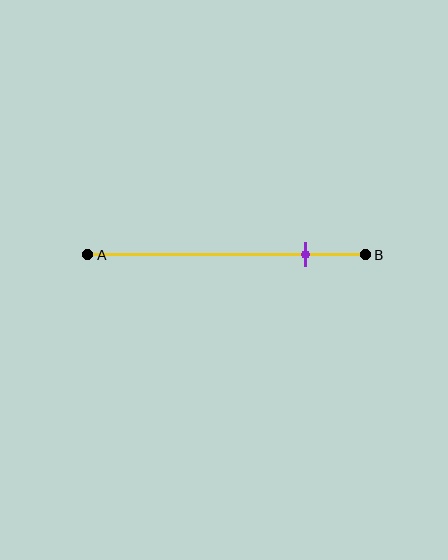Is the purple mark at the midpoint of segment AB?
No, the mark is at about 80% from A, not at the 50% midpoint.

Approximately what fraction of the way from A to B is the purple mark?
The purple mark is approximately 80% of the way from A to B.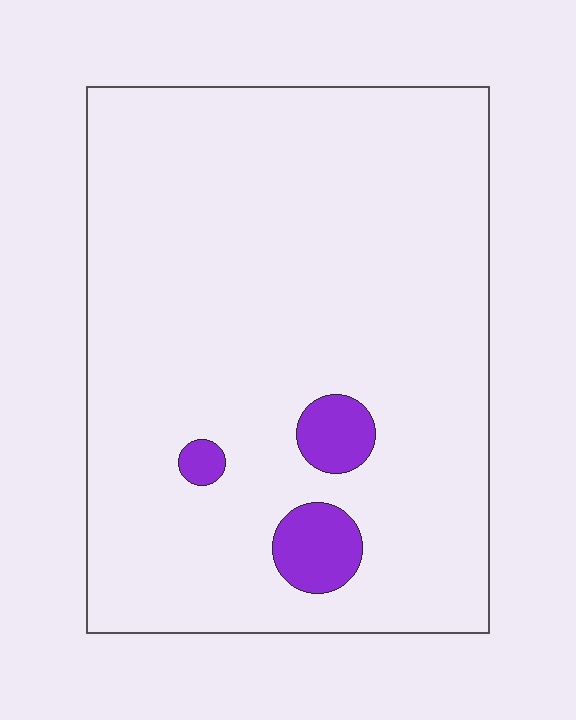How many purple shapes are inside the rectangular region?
3.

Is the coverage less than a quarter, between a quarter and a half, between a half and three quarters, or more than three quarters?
Less than a quarter.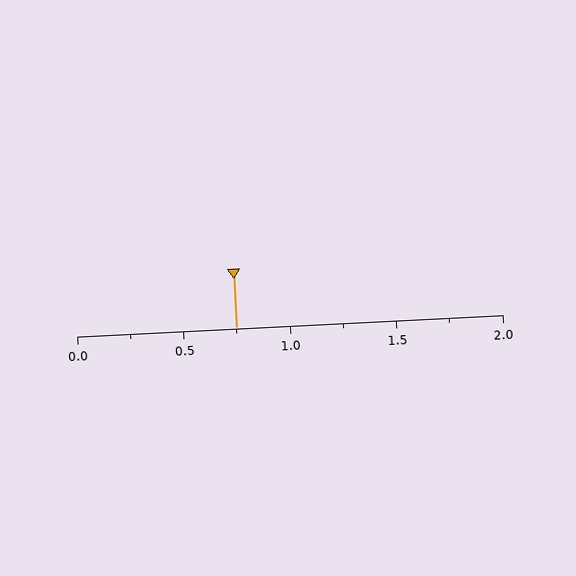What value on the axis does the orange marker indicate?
The marker indicates approximately 0.75.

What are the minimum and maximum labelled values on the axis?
The axis runs from 0.0 to 2.0.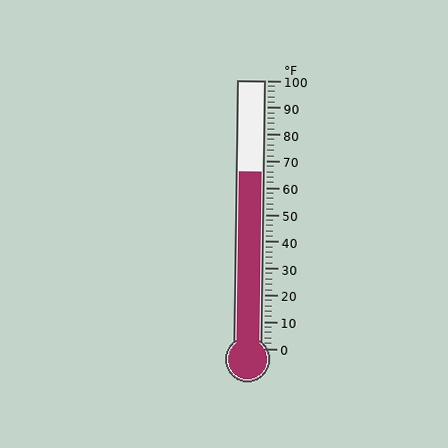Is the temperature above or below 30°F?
The temperature is above 30°F.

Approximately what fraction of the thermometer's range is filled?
The thermometer is filled to approximately 65% of its range.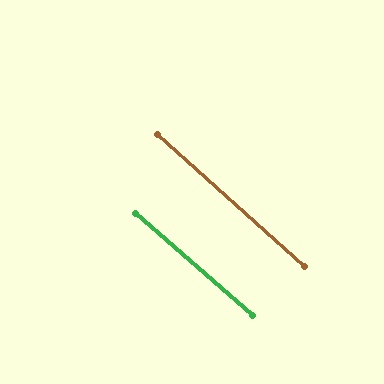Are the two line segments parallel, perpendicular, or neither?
Parallel — their directions differ by only 0.8°.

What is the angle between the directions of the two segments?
Approximately 1 degree.